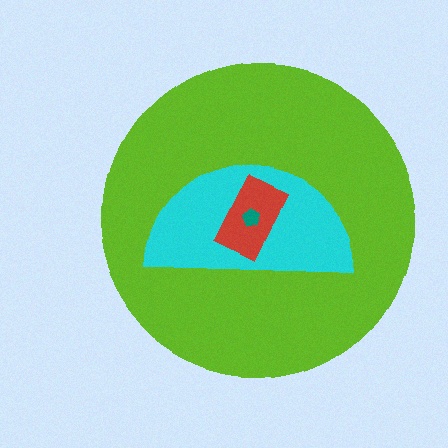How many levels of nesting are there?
4.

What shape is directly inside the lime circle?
The cyan semicircle.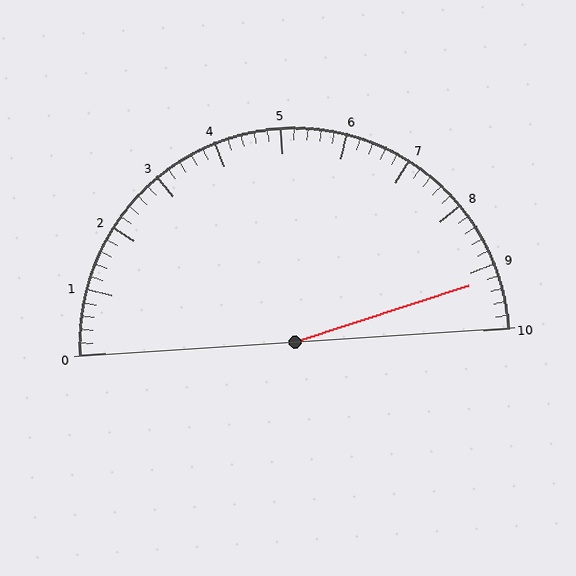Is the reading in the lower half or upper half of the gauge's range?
The reading is in the upper half of the range (0 to 10).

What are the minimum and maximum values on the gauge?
The gauge ranges from 0 to 10.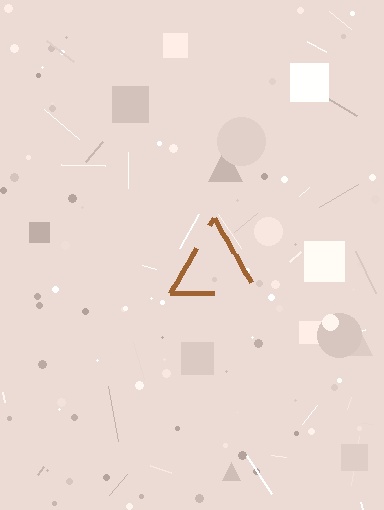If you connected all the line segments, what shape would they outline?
They would outline a triangle.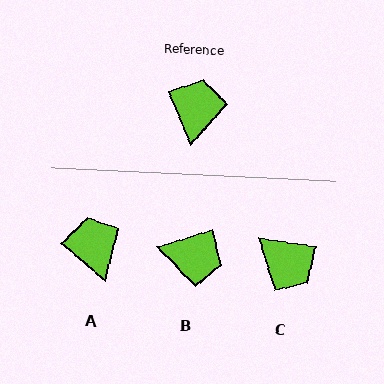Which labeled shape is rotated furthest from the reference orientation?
C, about 121 degrees away.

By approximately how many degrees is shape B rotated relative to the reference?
Approximately 95 degrees clockwise.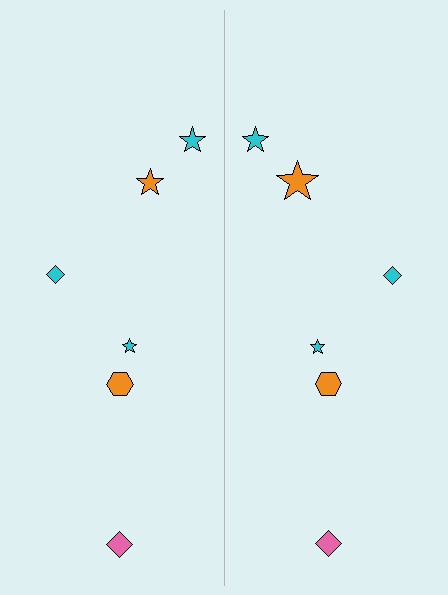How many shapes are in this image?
There are 12 shapes in this image.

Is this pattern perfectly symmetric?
No, the pattern is not perfectly symmetric. The orange star on the right side has a different size than its mirror counterpart.